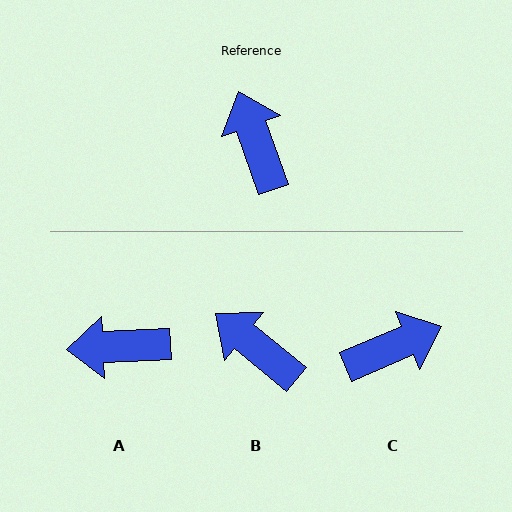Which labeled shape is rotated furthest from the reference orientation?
C, about 87 degrees away.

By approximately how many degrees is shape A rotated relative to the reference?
Approximately 73 degrees counter-clockwise.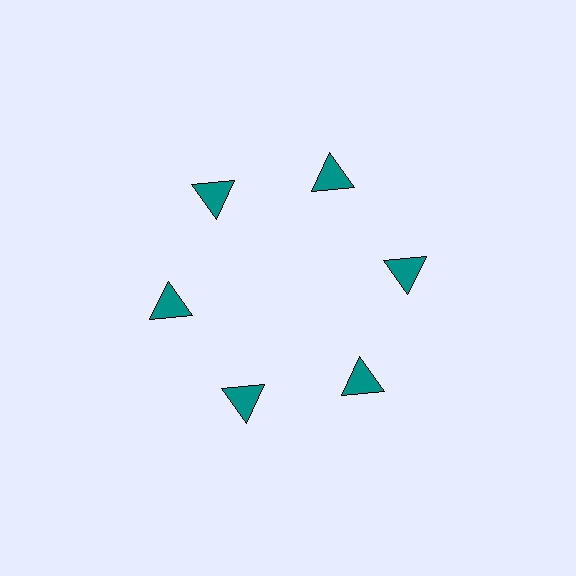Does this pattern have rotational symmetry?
Yes, this pattern has 6-fold rotational symmetry. It looks the same after rotating 60 degrees around the center.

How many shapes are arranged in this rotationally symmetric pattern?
There are 6 shapes, arranged in 6 groups of 1.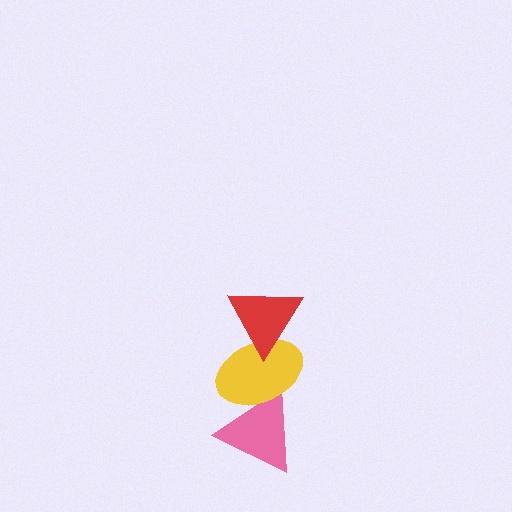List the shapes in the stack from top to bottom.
From top to bottom: the red triangle, the yellow ellipse, the pink triangle.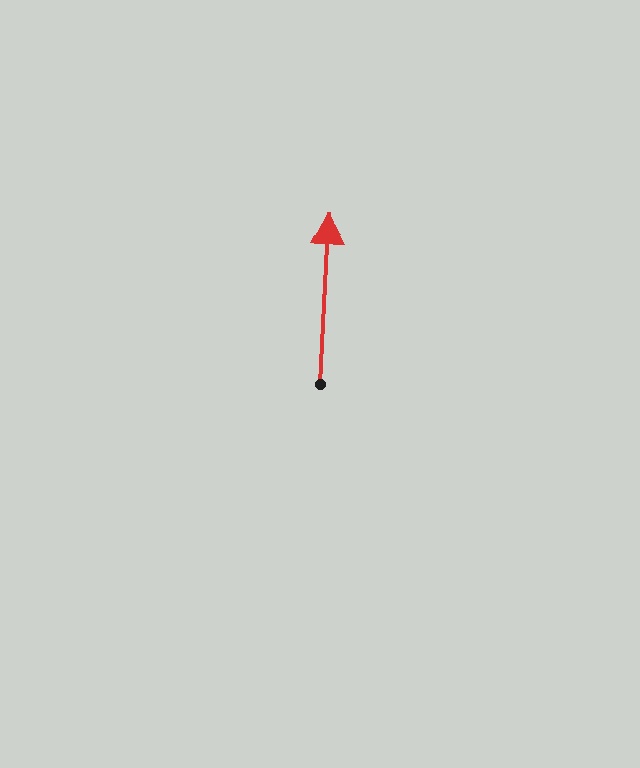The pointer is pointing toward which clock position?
Roughly 12 o'clock.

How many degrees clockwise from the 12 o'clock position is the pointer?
Approximately 0 degrees.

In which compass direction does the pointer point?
North.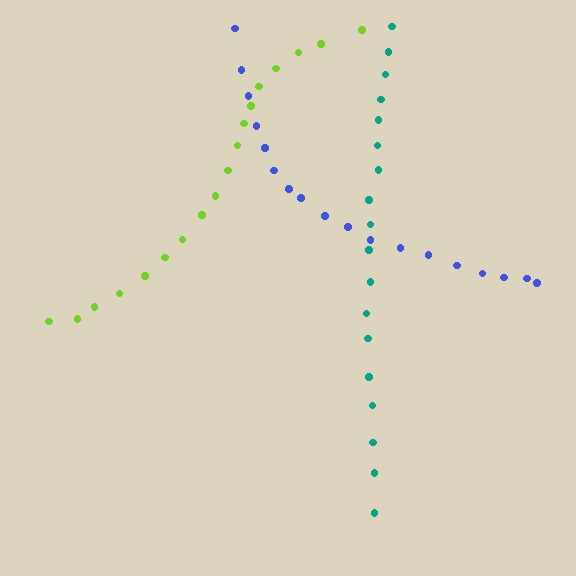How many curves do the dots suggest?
There are 3 distinct paths.